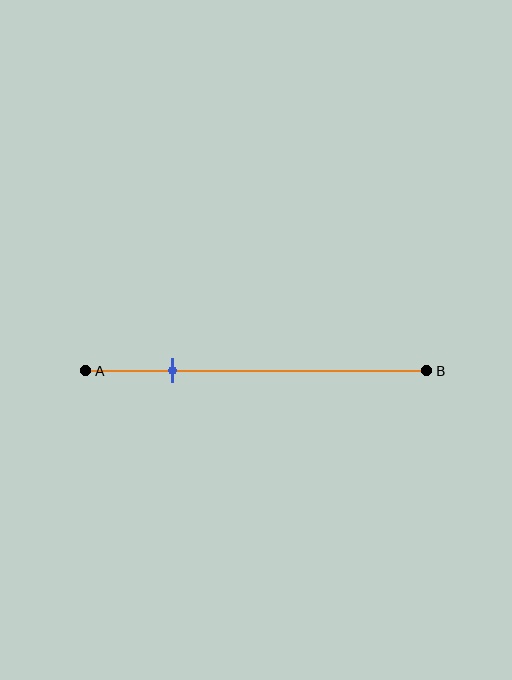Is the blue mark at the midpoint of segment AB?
No, the mark is at about 25% from A, not at the 50% midpoint.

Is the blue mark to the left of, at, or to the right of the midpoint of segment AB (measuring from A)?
The blue mark is to the left of the midpoint of segment AB.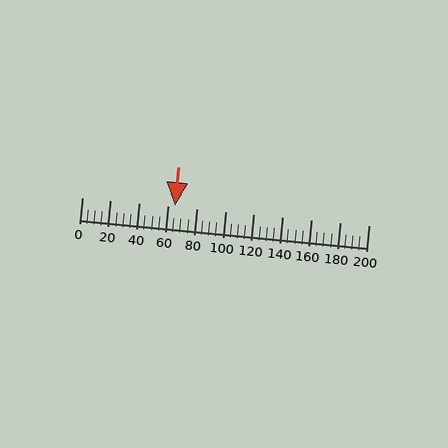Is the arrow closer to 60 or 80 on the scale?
The arrow is closer to 60.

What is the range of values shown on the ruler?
The ruler shows values from 0 to 200.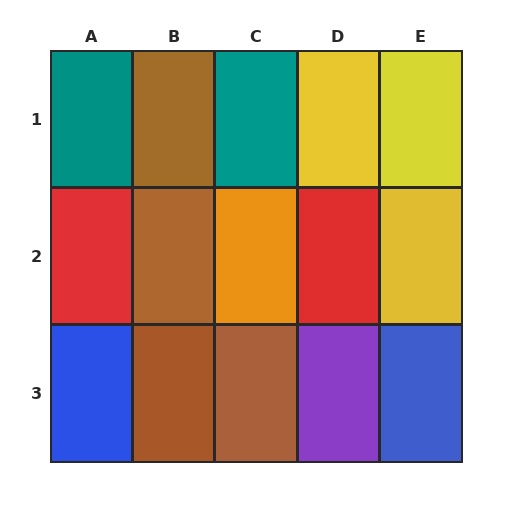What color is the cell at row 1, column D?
Yellow.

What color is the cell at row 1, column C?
Teal.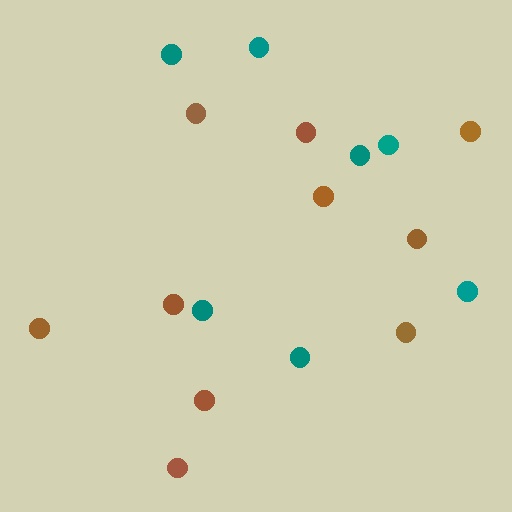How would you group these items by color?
There are 2 groups: one group of teal circles (7) and one group of brown circles (10).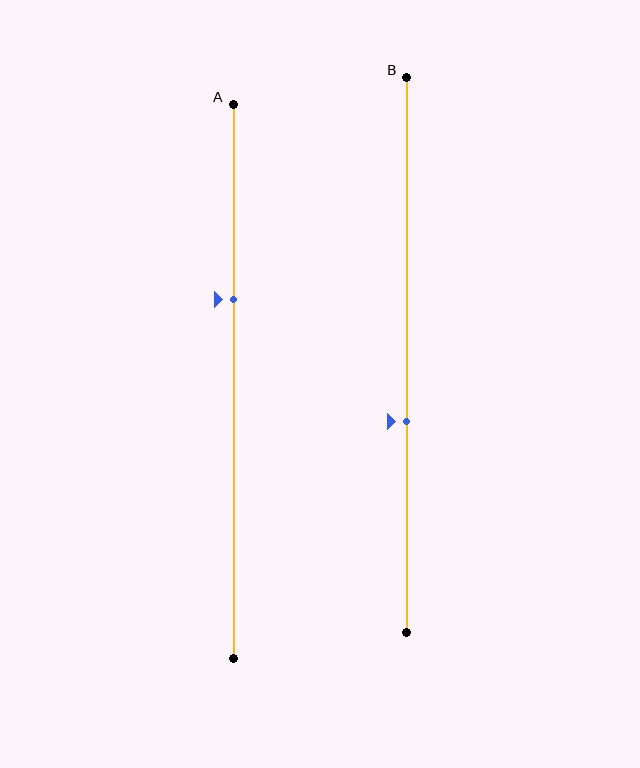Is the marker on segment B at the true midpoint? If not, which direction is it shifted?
No, the marker on segment B is shifted downward by about 12% of the segment length.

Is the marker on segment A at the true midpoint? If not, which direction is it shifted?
No, the marker on segment A is shifted upward by about 15% of the segment length.